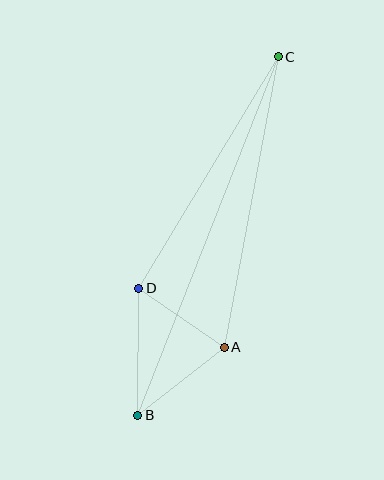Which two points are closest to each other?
Points A and D are closest to each other.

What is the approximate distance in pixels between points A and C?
The distance between A and C is approximately 296 pixels.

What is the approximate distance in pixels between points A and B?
The distance between A and B is approximately 110 pixels.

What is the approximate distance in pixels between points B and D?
The distance between B and D is approximately 127 pixels.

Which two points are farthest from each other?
Points B and C are farthest from each other.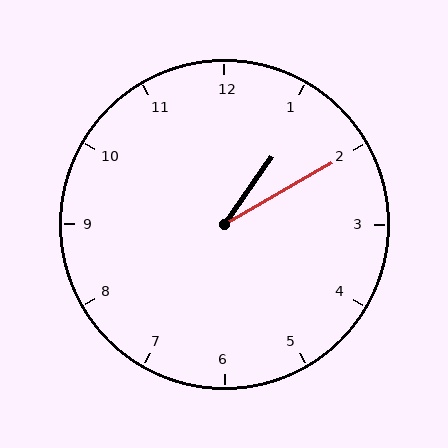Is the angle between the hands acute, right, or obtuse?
It is acute.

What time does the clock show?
1:10.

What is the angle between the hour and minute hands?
Approximately 25 degrees.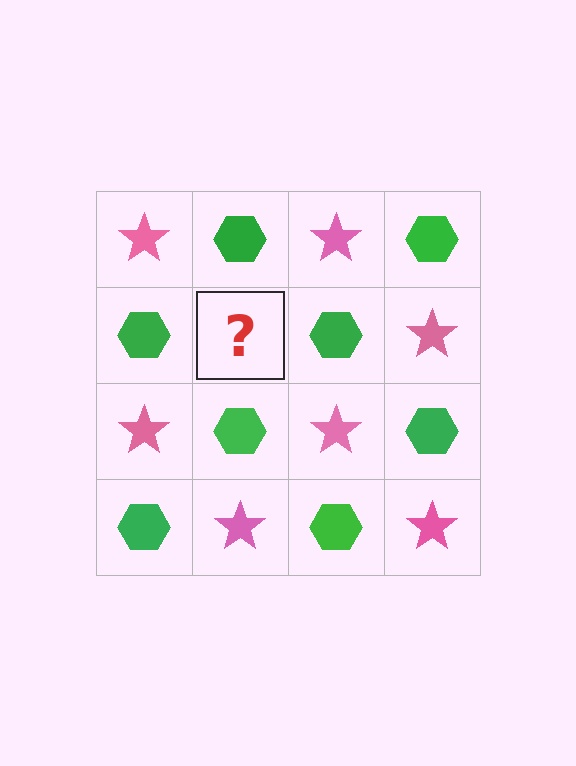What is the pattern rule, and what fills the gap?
The rule is that it alternates pink star and green hexagon in a checkerboard pattern. The gap should be filled with a pink star.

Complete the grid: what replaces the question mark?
The question mark should be replaced with a pink star.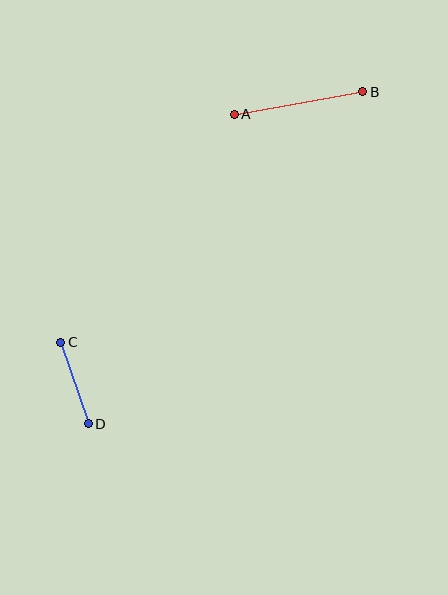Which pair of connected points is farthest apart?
Points A and B are farthest apart.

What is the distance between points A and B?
The distance is approximately 130 pixels.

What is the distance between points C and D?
The distance is approximately 86 pixels.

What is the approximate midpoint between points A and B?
The midpoint is at approximately (298, 103) pixels.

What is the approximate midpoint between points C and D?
The midpoint is at approximately (75, 383) pixels.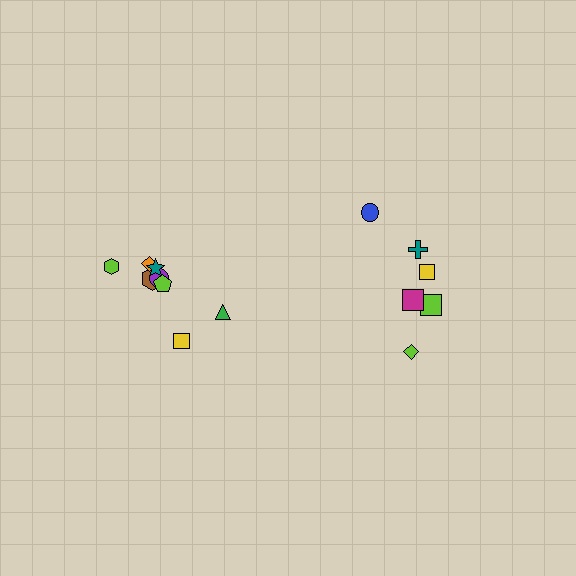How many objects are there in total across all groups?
There are 14 objects.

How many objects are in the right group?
There are 6 objects.